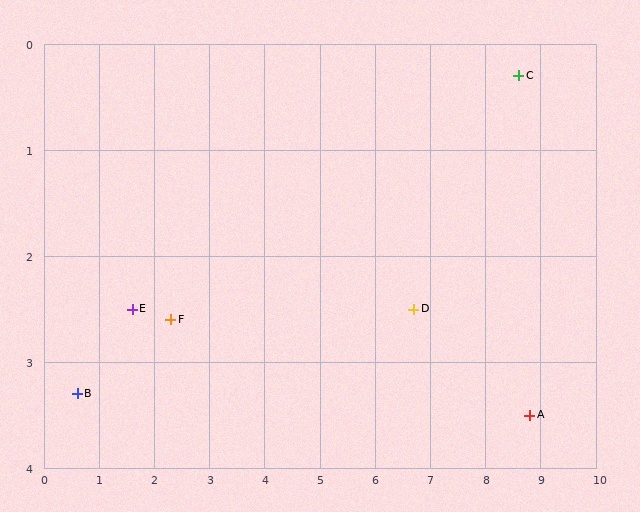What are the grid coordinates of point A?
Point A is at approximately (8.8, 3.5).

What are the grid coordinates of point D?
Point D is at approximately (6.7, 2.5).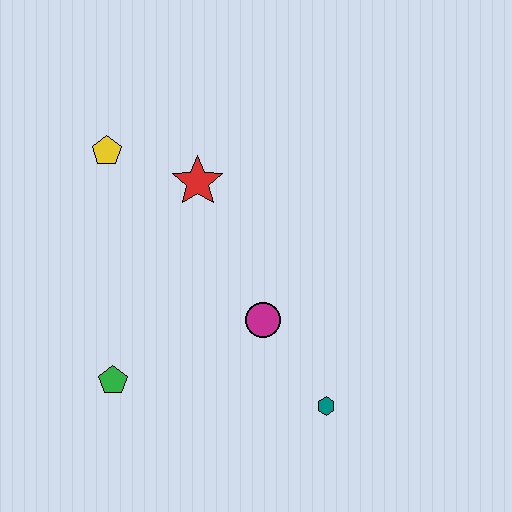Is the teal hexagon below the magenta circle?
Yes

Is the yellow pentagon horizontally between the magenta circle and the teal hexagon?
No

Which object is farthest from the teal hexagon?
The yellow pentagon is farthest from the teal hexagon.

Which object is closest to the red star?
The yellow pentagon is closest to the red star.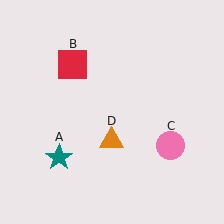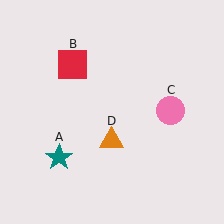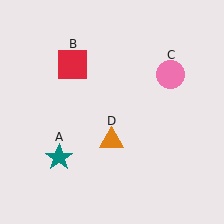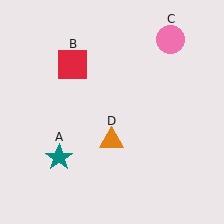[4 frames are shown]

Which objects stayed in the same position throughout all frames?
Teal star (object A) and red square (object B) and orange triangle (object D) remained stationary.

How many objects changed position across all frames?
1 object changed position: pink circle (object C).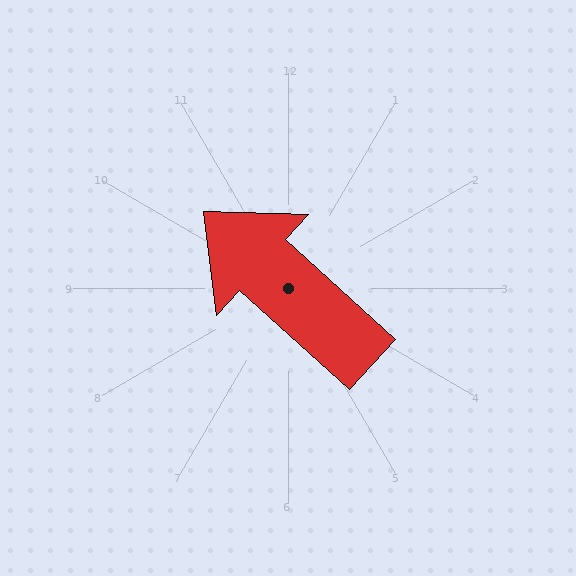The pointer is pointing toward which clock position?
Roughly 10 o'clock.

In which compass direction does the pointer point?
Northwest.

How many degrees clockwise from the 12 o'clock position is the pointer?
Approximately 312 degrees.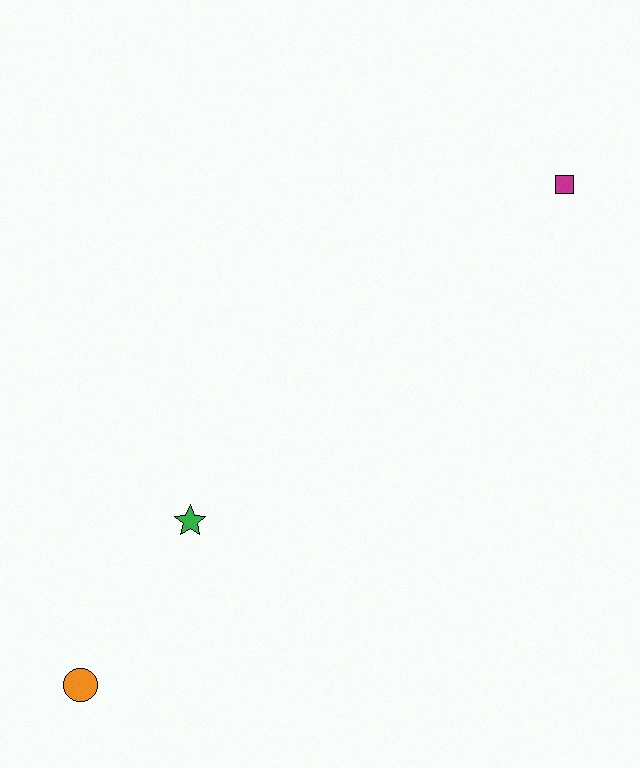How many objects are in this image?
There are 3 objects.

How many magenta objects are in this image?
There is 1 magenta object.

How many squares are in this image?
There is 1 square.